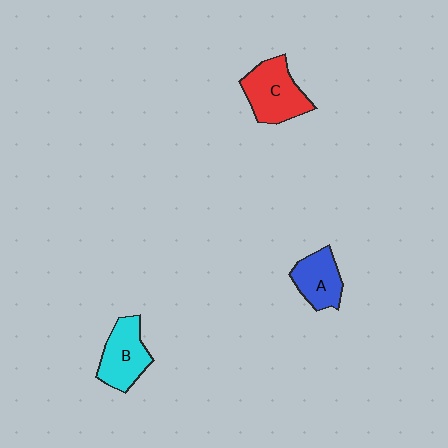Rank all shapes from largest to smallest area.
From largest to smallest: C (red), B (cyan), A (blue).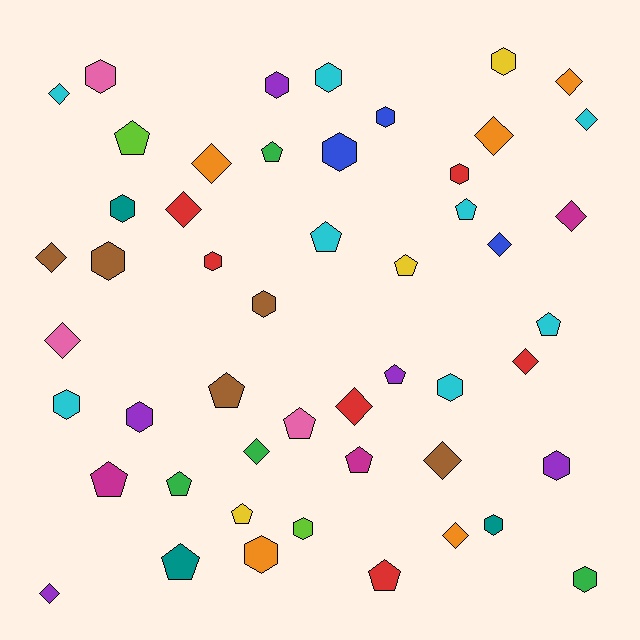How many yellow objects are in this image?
There are 3 yellow objects.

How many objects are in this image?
There are 50 objects.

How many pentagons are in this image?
There are 15 pentagons.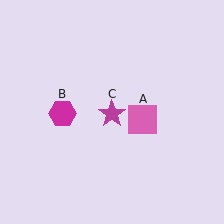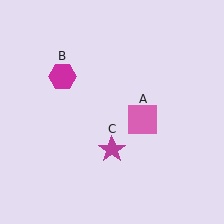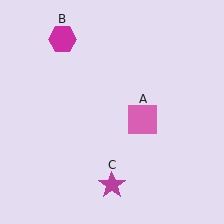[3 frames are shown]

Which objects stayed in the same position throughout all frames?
Pink square (object A) remained stationary.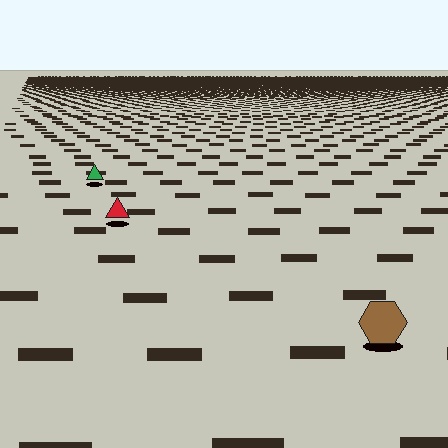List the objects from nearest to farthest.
From nearest to farthest: the brown hexagon, the red triangle, the green triangle.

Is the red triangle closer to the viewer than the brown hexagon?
No. The brown hexagon is closer — you can tell from the texture gradient: the ground texture is coarser near it.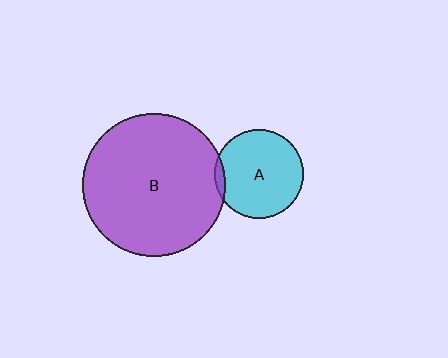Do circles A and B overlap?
Yes.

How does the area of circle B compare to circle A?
Approximately 2.6 times.